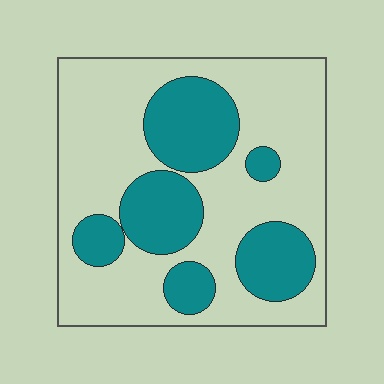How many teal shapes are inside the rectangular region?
6.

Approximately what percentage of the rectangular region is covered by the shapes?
Approximately 30%.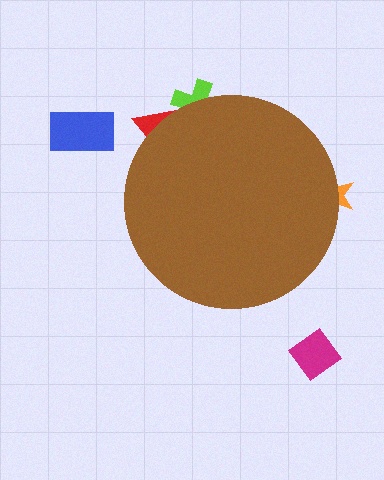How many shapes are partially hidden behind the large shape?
3 shapes are partially hidden.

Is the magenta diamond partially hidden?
No, the magenta diamond is fully visible.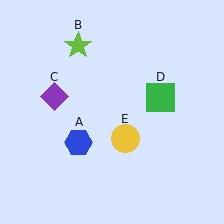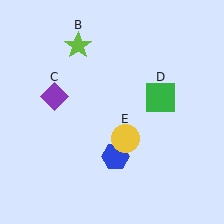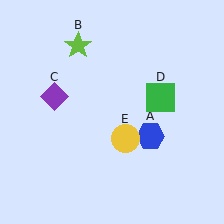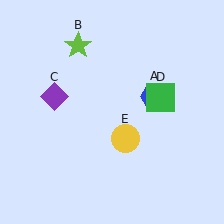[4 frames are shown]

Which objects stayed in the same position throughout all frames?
Lime star (object B) and purple diamond (object C) and green square (object D) and yellow circle (object E) remained stationary.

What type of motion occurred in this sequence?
The blue hexagon (object A) rotated counterclockwise around the center of the scene.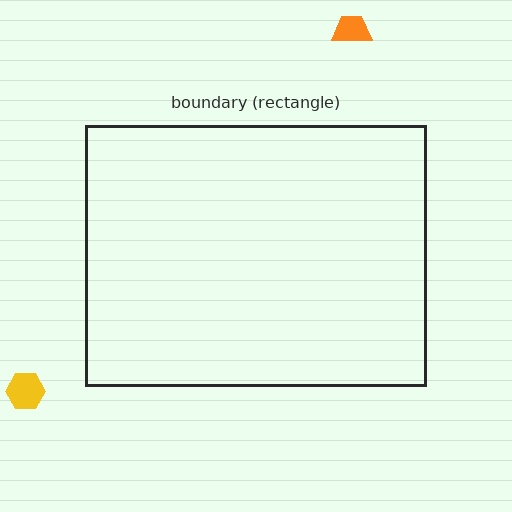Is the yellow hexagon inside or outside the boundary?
Outside.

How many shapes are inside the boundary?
0 inside, 2 outside.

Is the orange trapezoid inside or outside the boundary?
Outside.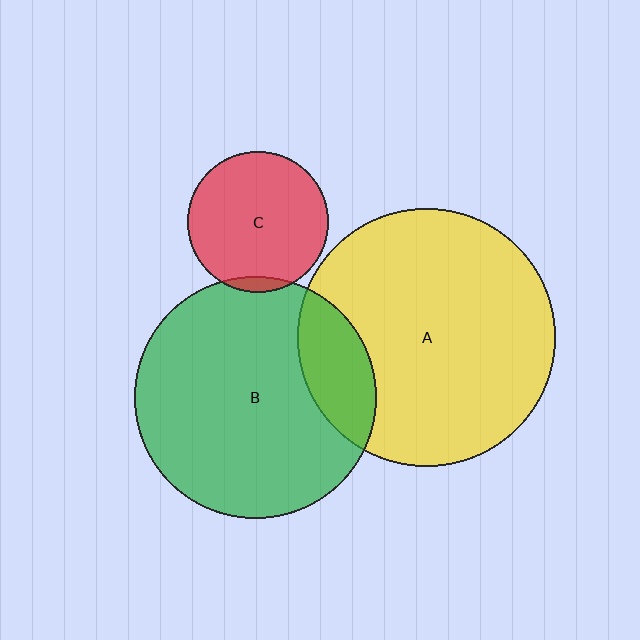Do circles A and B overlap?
Yes.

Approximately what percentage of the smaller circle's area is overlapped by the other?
Approximately 20%.